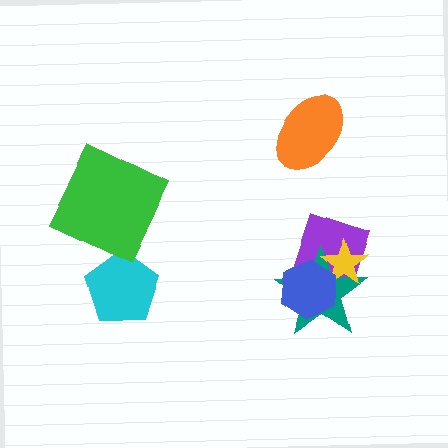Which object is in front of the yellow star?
The blue hexagon is in front of the yellow star.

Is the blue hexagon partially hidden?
No, no other shape covers it.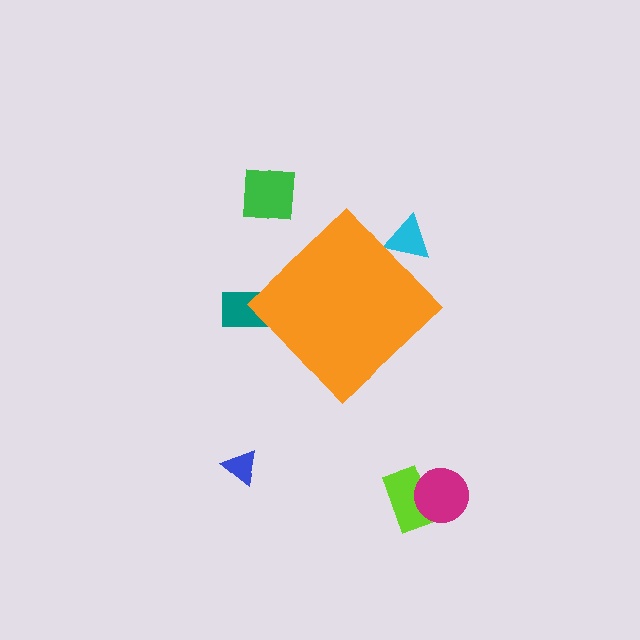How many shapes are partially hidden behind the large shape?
2 shapes are partially hidden.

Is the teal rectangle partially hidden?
Yes, the teal rectangle is partially hidden behind the orange diamond.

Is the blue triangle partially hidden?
No, the blue triangle is fully visible.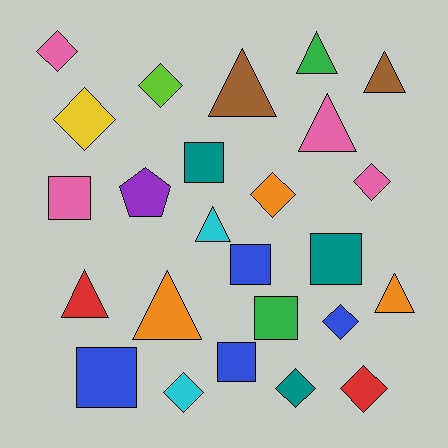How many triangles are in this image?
There are 8 triangles.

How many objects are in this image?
There are 25 objects.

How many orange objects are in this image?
There are 3 orange objects.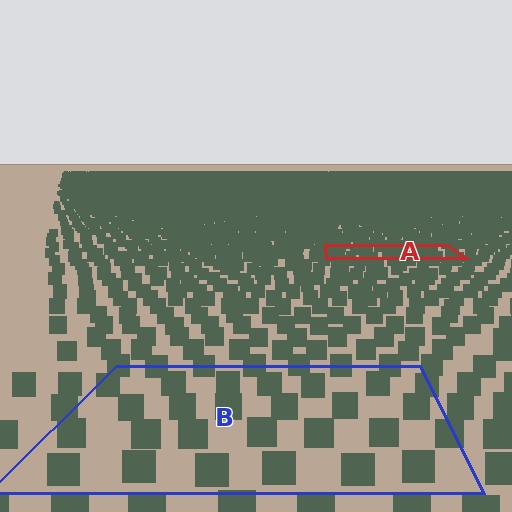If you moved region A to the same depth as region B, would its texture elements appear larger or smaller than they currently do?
They would appear larger. At a closer depth, the same texture elements are projected at a bigger on-screen size.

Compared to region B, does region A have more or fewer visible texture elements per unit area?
Region A has more texture elements per unit area — they are packed more densely because it is farther away.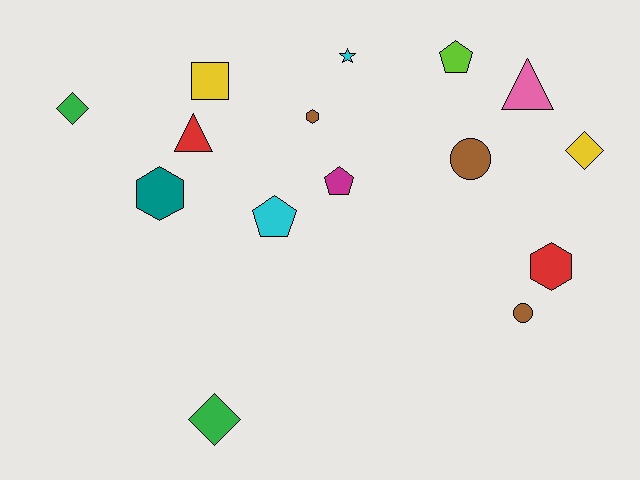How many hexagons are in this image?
There are 3 hexagons.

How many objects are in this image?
There are 15 objects.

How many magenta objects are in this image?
There is 1 magenta object.